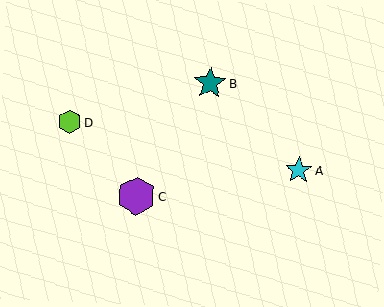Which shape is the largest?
The purple hexagon (labeled C) is the largest.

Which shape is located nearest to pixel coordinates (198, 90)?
The teal star (labeled B) at (210, 83) is nearest to that location.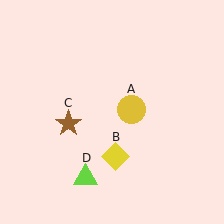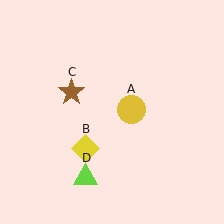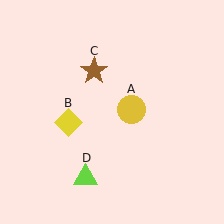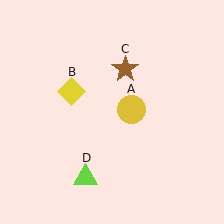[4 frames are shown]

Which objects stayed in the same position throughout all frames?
Yellow circle (object A) and lime triangle (object D) remained stationary.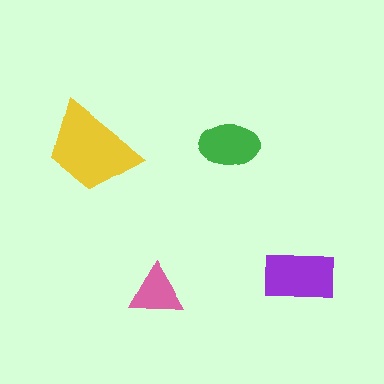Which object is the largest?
The yellow trapezoid.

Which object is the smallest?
The pink triangle.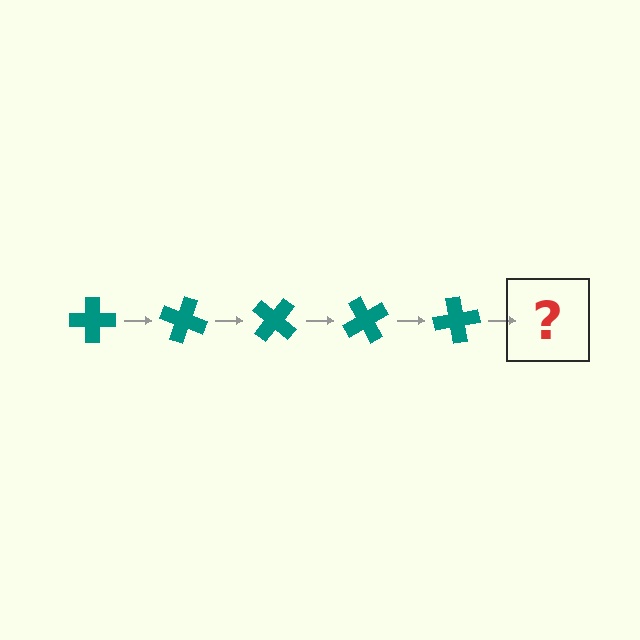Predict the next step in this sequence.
The next step is a teal cross rotated 100 degrees.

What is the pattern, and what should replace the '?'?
The pattern is that the cross rotates 20 degrees each step. The '?' should be a teal cross rotated 100 degrees.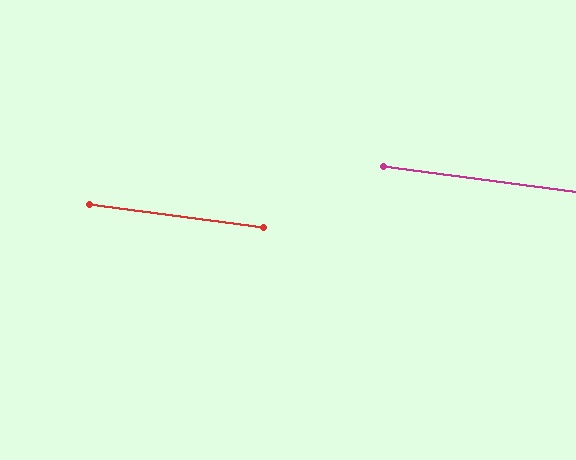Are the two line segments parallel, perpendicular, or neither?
Parallel — their directions differ by only 0.2°.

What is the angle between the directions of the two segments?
Approximately 0 degrees.